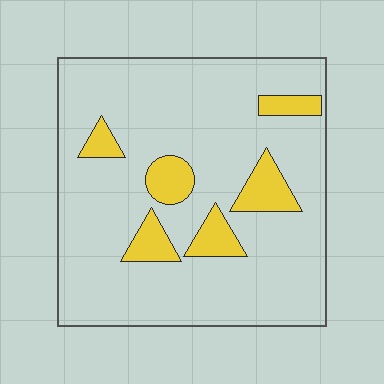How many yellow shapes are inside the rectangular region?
6.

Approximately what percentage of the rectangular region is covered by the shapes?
Approximately 15%.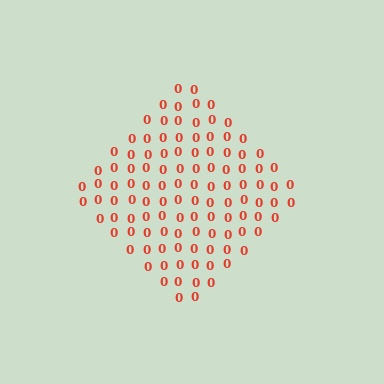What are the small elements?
The small elements are digit 0's.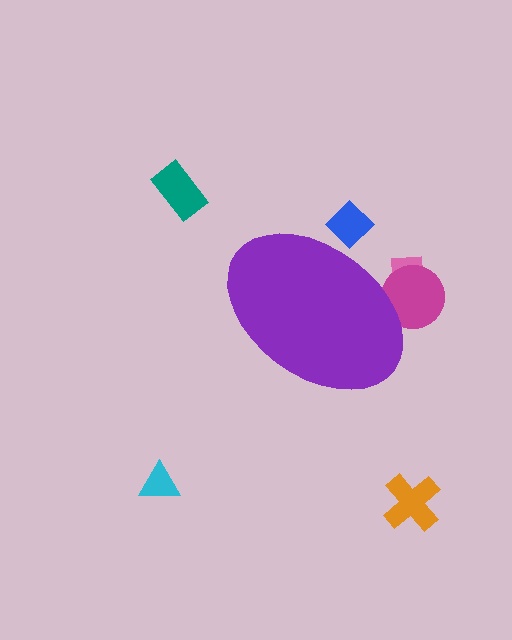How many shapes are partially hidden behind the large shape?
3 shapes are partially hidden.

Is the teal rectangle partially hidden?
No, the teal rectangle is fully visible.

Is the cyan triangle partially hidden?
No, the cyan triangle is fully visible.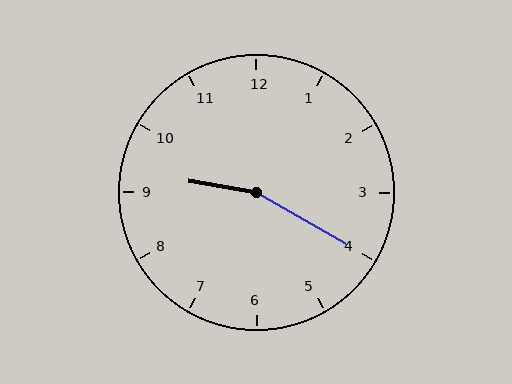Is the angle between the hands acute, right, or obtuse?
It is obtuse.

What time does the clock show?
9:20.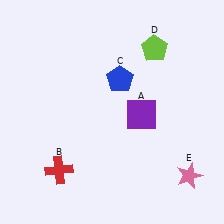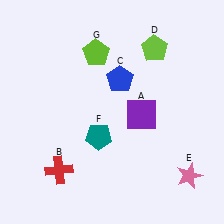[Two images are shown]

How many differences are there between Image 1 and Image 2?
There are 2 differences between the two images.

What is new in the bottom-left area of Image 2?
A teal pentagon (F) was added in the bottom-left area of Image 2.